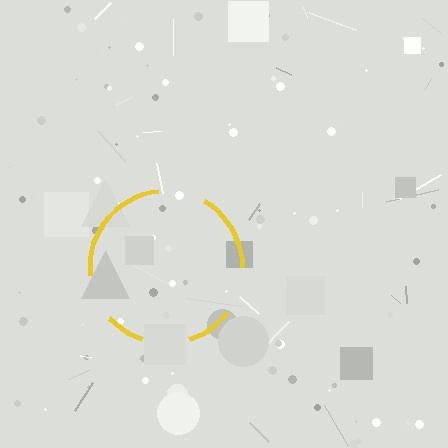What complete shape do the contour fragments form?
The contour fragments form a circle.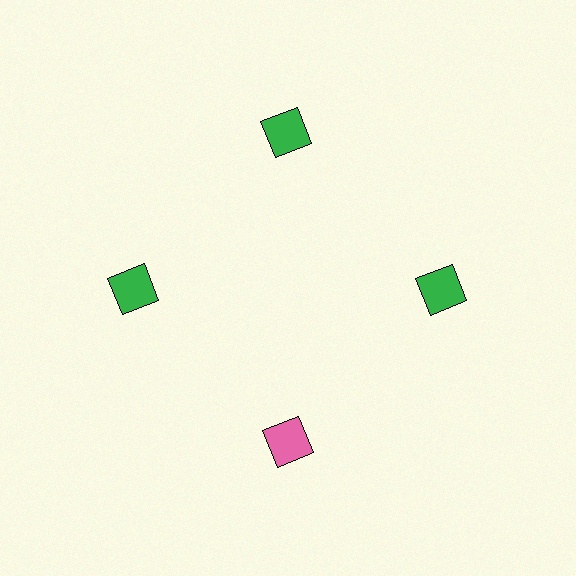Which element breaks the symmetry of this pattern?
The pink square at roughly the 6 o'clock position breaks the symmetry. All other shapes are green squares.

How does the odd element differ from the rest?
It has a different color: pink instead of green.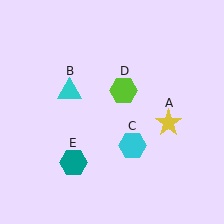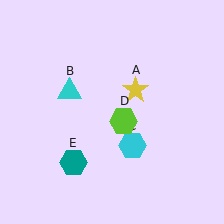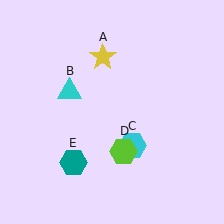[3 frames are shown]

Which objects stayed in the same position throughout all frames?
Cyan triangle (object B) and cyan hexagon (object C) and teal hexagon (object E) remained stationary.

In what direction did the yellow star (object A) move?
The yellow star (object A) moved up and to the left.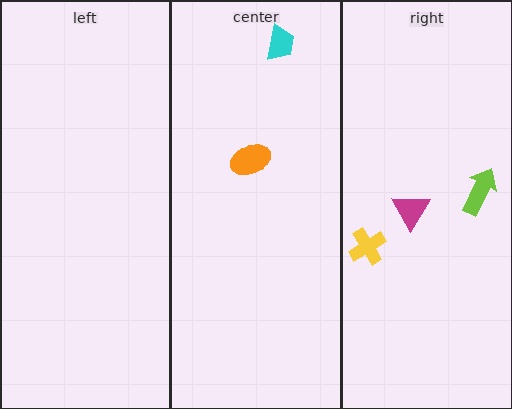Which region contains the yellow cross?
The right region.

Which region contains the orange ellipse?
The center region.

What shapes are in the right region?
The yellow cross, the magenta triangle, the lime arrow.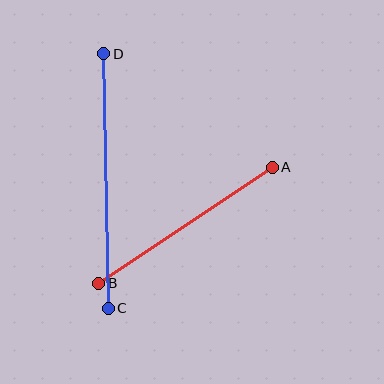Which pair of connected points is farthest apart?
Points C and D are farthest apart.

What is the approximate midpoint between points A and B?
The midpoint is at approximately (186, 225) pixels.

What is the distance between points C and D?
The distance is approximately 255 pixels.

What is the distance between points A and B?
The distance is approximately 209 pixels.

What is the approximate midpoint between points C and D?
The midpoint is at approximately (106, 181) pixels.